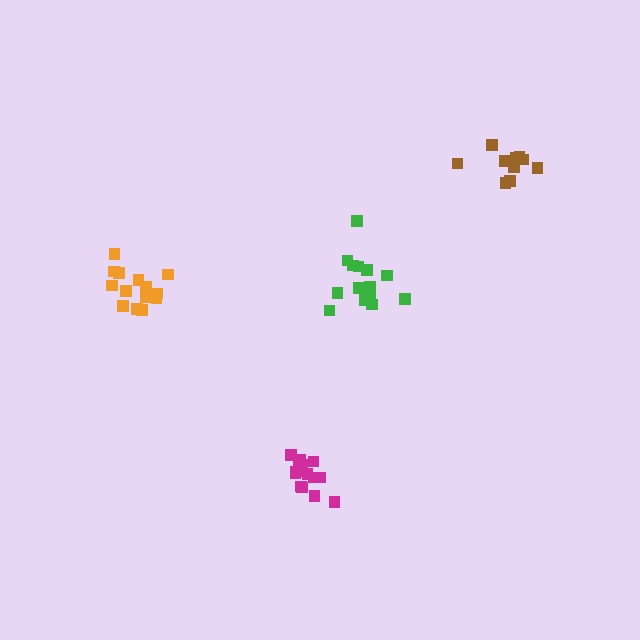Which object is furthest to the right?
The brown cluster is rightmost.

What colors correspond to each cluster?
The clusters are colored: brown, green, orange, magenta.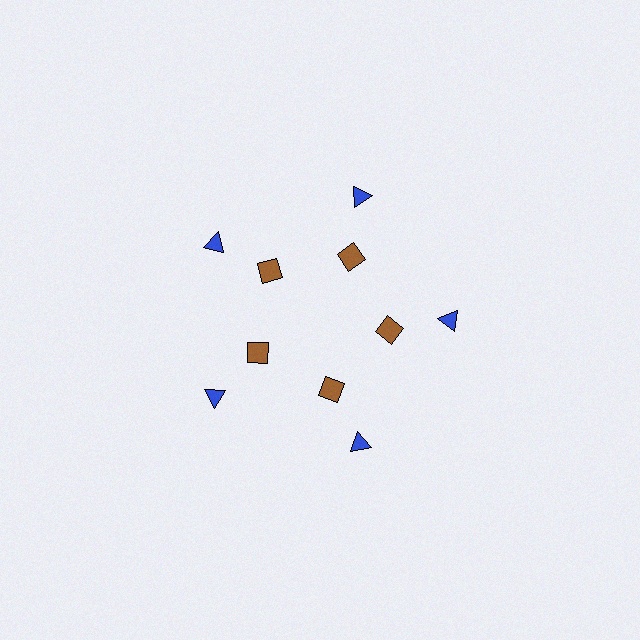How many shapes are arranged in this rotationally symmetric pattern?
There are 10 shapes, arranged in 5 groups of 2.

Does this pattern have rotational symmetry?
Yes, this pattern has 5-fold rotational symmetry. It looks the same after rotating 72 degrees around the center.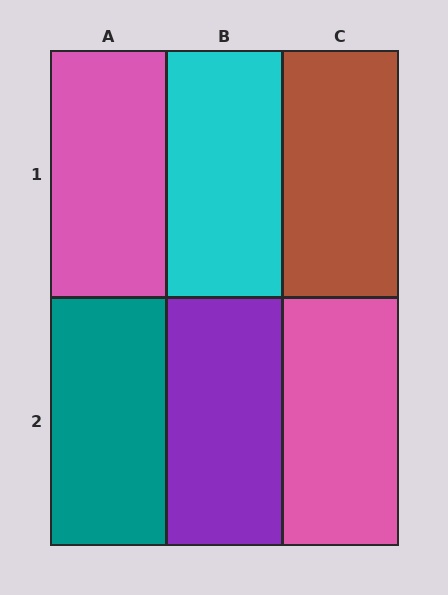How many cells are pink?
2 cells are pink.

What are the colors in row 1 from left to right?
Pink, cyan, brown.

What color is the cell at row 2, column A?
Teal.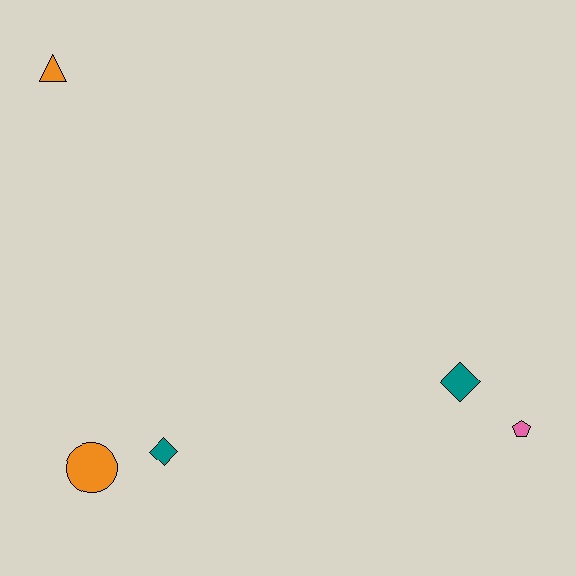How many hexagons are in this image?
There are no hexagons.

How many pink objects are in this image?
There is 1 pink object.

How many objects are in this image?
There are 5 objects.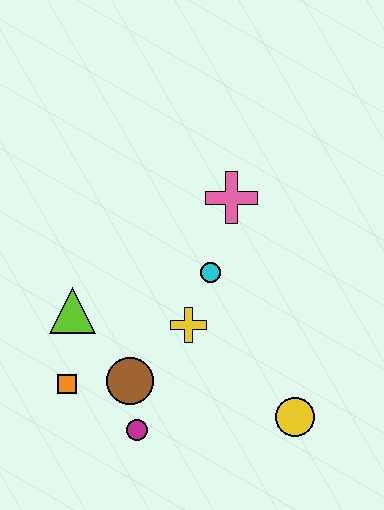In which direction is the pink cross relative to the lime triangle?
The pink cross is to the right of the lime triangle.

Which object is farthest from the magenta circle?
The pink cross is farthest from the magenta circle.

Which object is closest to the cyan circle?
The yellow cross is closest to the cyan circle.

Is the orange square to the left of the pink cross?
Yes